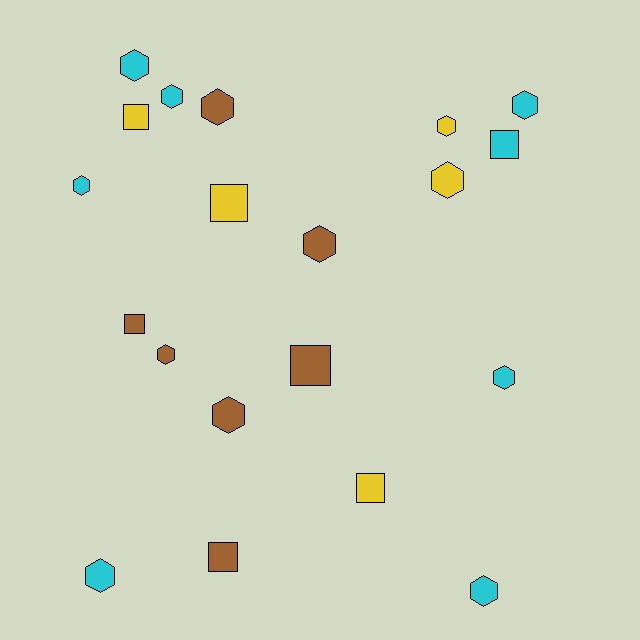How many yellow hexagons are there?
There are 2 yellow hexagons.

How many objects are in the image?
There are 20 objects.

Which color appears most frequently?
Cyan, with 8 objects.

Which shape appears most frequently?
Hexagon, with 13 objects.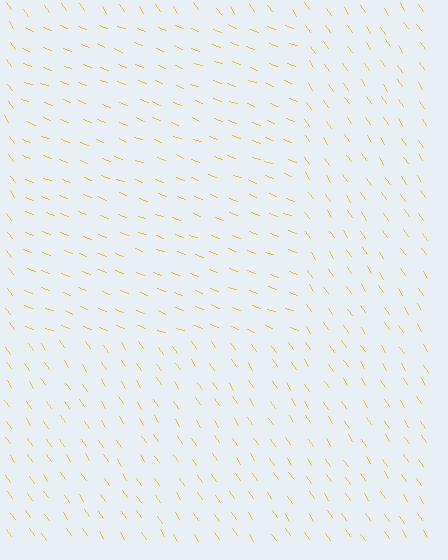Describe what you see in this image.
The image is filled with small yellow line segments. A rectangle region in the image has lines oriented differently from the surrounding lines, creating a visible texture boundary.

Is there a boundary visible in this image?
Yes, there is a texture boundary formed by a change in line orientation.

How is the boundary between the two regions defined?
The boundary is defined purely by a change in line orientation (approximately 35 degrees difference). All lines are the same color and thickness.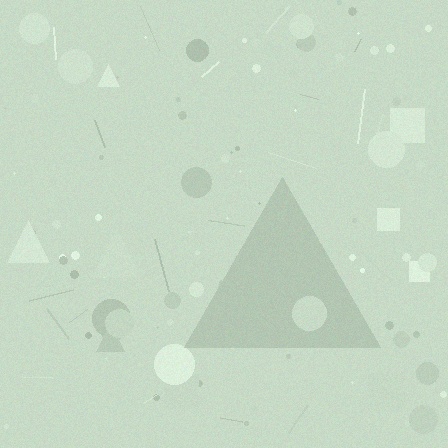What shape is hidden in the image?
A triangle is hidden in the image.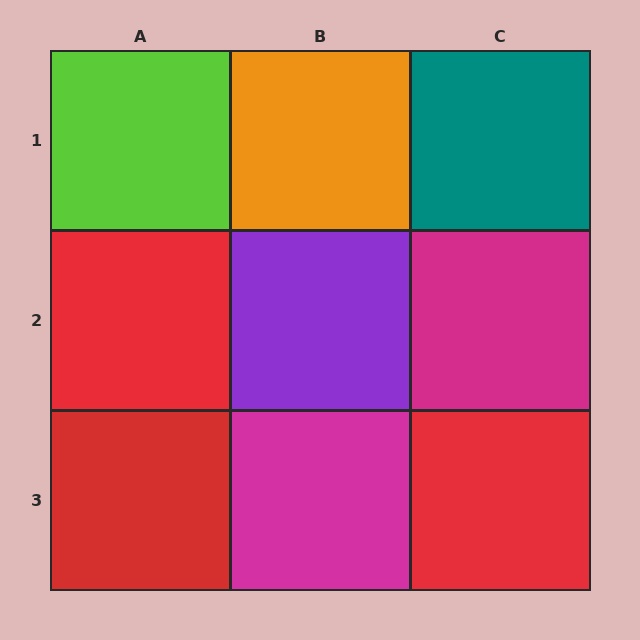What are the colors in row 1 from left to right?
Lime, orange, teal.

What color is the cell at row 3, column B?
Magenta.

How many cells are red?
3 cells are red.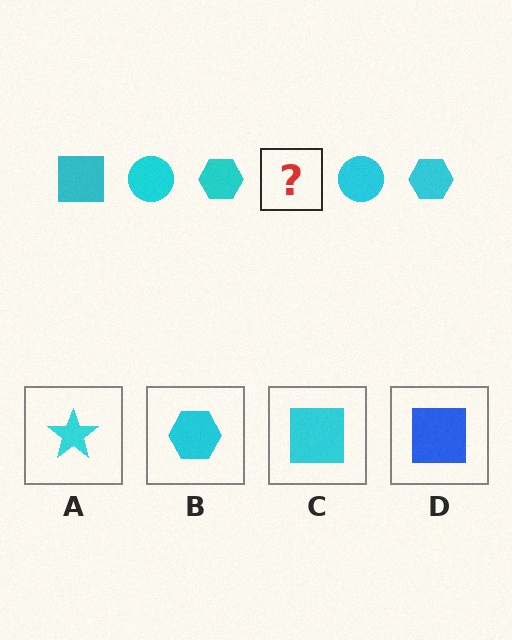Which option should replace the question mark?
Option C.